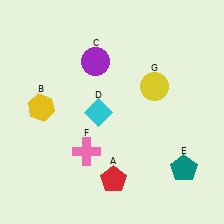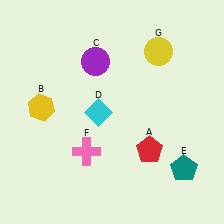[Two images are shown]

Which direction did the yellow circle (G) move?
The yellow circle (G) moved up.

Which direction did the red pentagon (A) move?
The red pentagon (A) moved right.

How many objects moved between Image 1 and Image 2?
2 objects moved between the two images.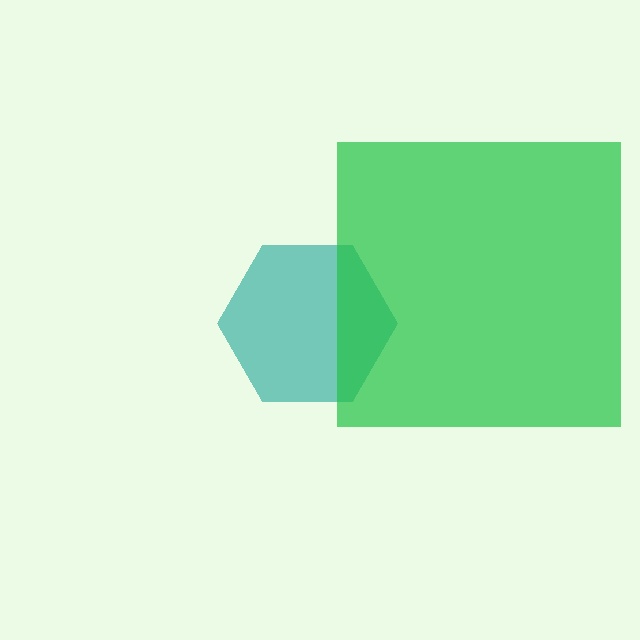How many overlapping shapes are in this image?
There are 2 overlapping shapes in the image.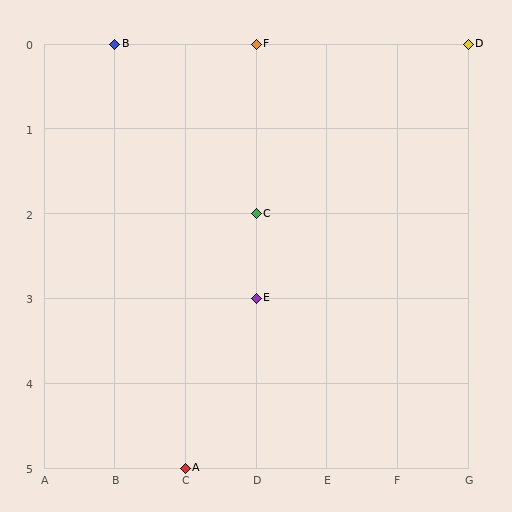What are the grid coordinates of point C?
Point C is at grid coordinates (D, 2).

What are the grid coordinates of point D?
Point D is at grid coordinates (G, 0).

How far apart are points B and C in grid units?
Points B and C are 2 columns and 2 rows apart (about 2.8 grid units diagonally).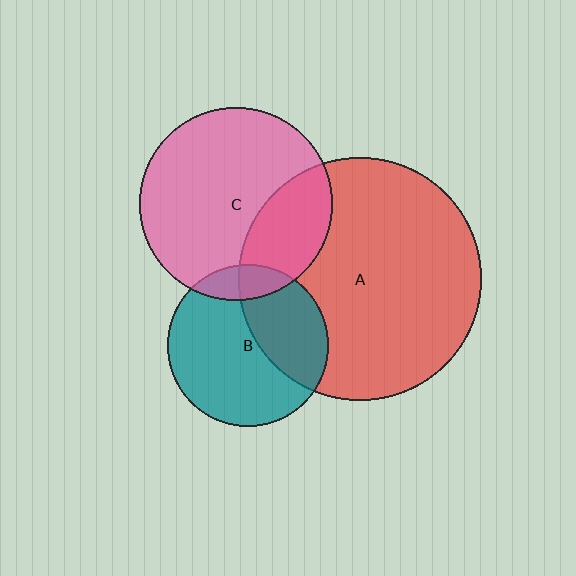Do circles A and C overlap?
Yes.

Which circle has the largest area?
Circle A (red).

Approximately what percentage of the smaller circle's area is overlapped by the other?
Approximately 30%.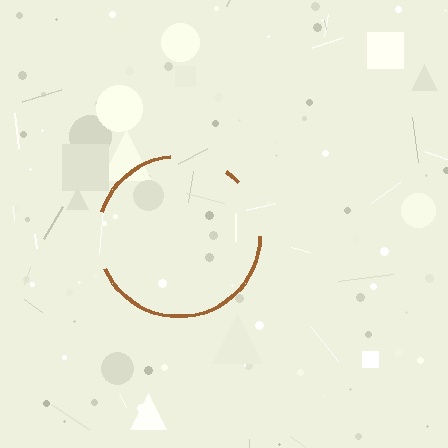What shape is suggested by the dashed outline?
The dashed outline suggests a circle.